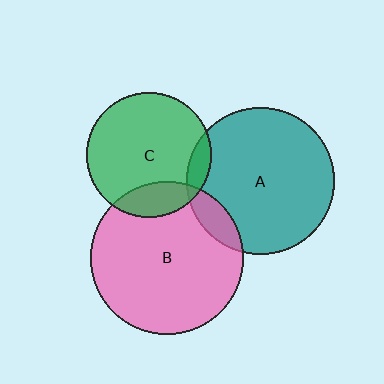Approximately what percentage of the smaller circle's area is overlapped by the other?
Approximately 10%.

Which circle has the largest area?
Circle B (pink).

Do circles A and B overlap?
Yes.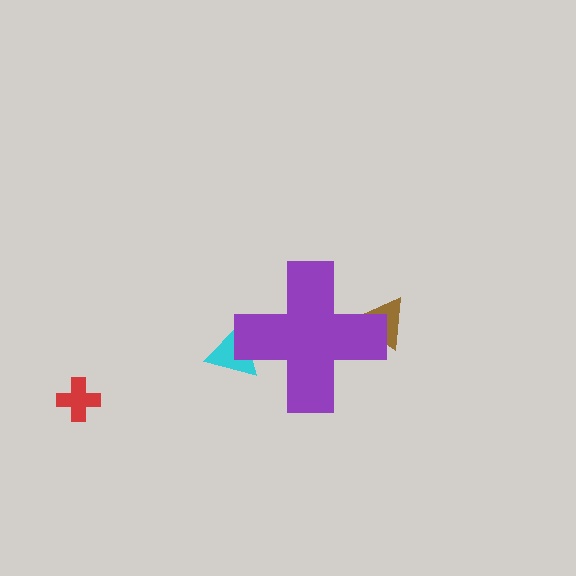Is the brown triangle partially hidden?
Yes, the brown triangle is partially hidden behind the purple cross.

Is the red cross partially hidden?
No, the red cross is fully visible.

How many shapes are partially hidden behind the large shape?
2 shapes are partially hidden.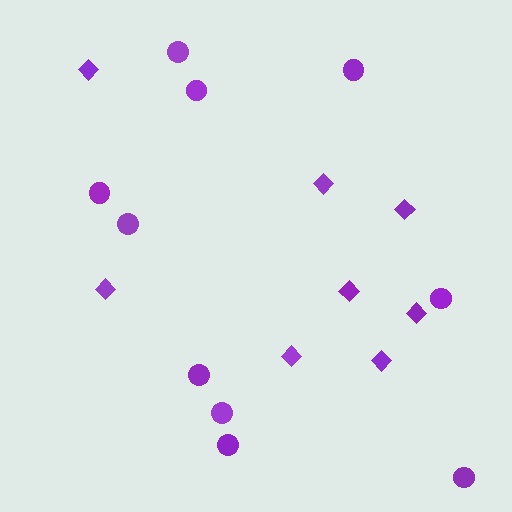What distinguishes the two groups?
There are 2 groups: one group of circles (10) and one group of diamonds (8).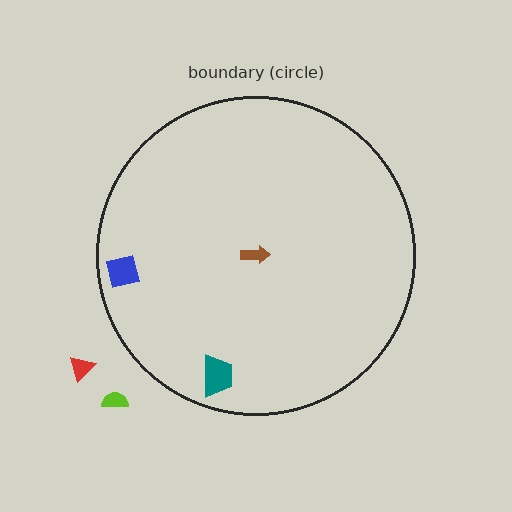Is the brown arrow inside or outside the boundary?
Inside.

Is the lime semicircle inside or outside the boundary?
Outside.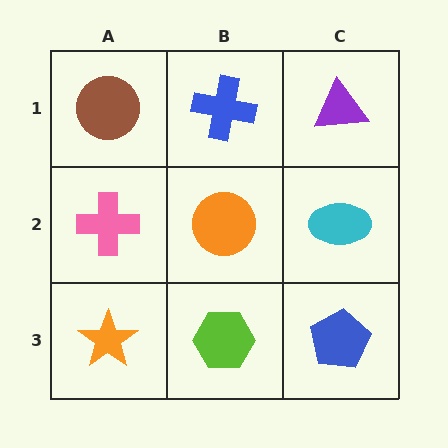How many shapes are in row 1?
3 shapes.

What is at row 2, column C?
A cyan ellipse.